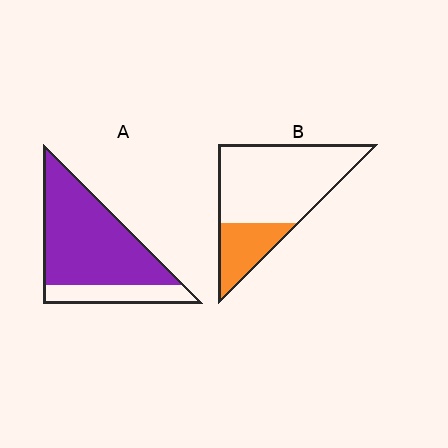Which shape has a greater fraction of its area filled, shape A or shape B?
Shape A.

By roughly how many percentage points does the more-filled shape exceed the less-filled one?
By roughly 50 percentage points (A over B).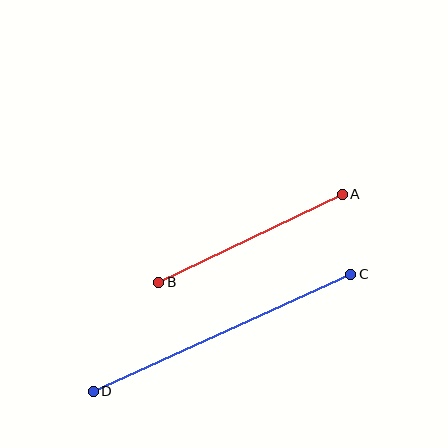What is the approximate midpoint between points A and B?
The midpoint is at approximately (251, 238) pixels.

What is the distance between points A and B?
The distance is approximately 203 pixels.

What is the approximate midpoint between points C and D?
The midpoint is at approximately (222, 333) pixels.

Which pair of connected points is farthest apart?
Points C and D are farthest apart.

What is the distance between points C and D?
The distance is approximately 283 pixels.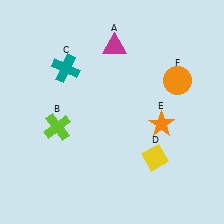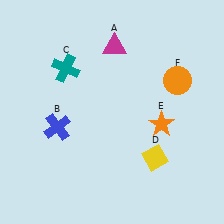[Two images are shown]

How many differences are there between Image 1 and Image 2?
There is 1 difference between the two images.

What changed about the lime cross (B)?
In Image 1, B is lime. In Image 2, it changed to blue.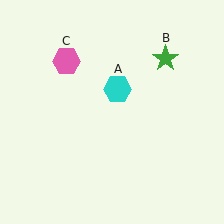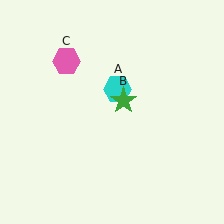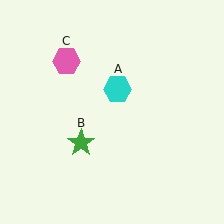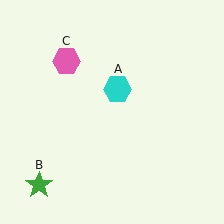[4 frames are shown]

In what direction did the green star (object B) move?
The green star (object B) moved down and to the left.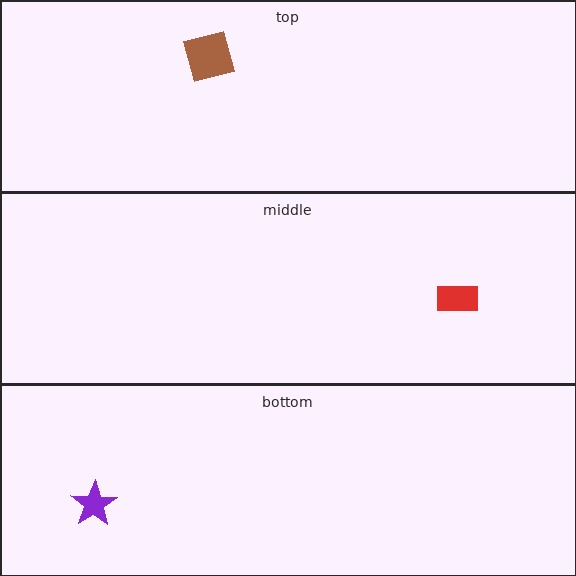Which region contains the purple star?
The bottom region.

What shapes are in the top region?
The brown square.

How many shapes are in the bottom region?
1.